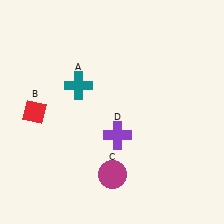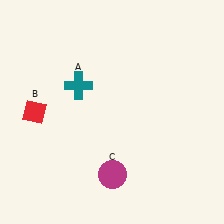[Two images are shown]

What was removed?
The purple cross (D) was removed in Image 2.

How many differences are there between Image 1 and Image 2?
There is 1 difference between the two images.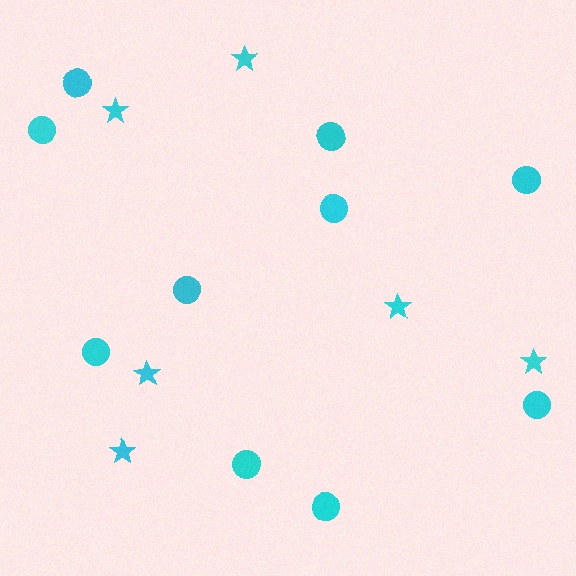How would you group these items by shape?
There are 2 groups: one group of circles (10) and one group of stars (6).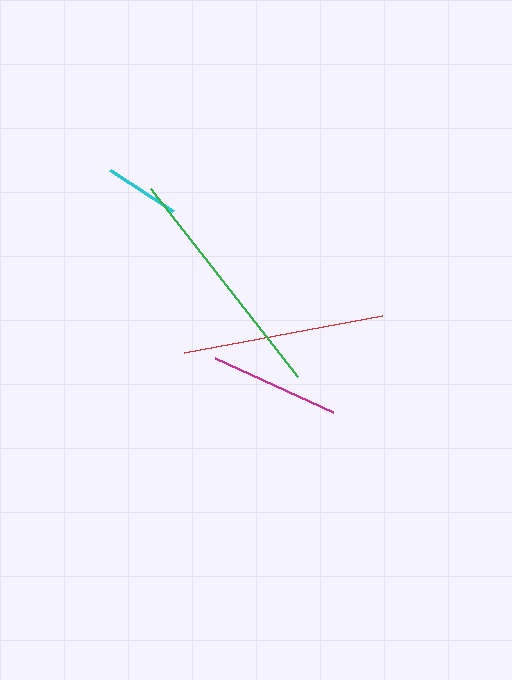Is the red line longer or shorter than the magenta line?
The red line is longer than the magenta line.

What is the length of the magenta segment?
The magenta segment is approximately 129 pixels long.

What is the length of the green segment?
The green segment is approximately 239 pixels long.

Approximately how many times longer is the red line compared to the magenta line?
The red line is approximately 1.6 times the length of the magenta line.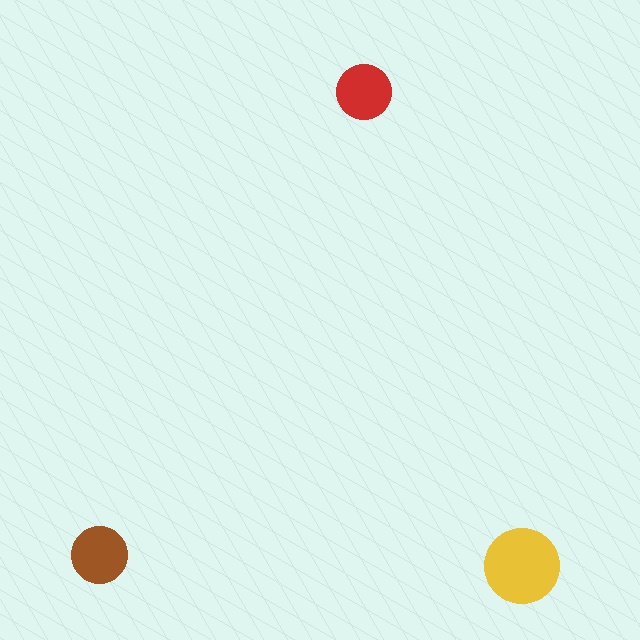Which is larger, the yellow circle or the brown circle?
The yellow one.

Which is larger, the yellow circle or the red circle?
The yellow one.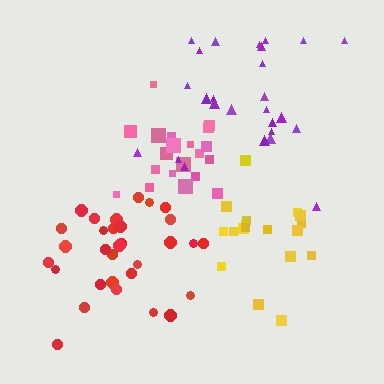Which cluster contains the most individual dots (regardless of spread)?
Red (31).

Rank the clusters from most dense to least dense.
pink, red, purple, yellow.